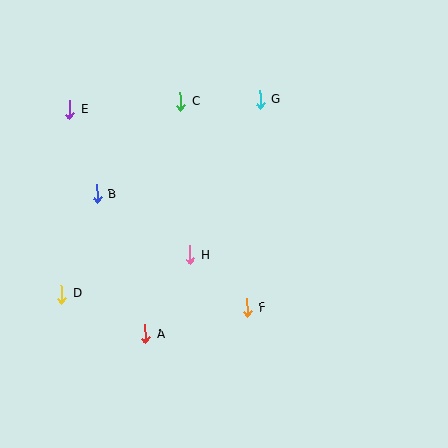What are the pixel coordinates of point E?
Point E is at (70, 110).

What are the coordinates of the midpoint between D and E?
The midpoint between D and E is at (66, 202).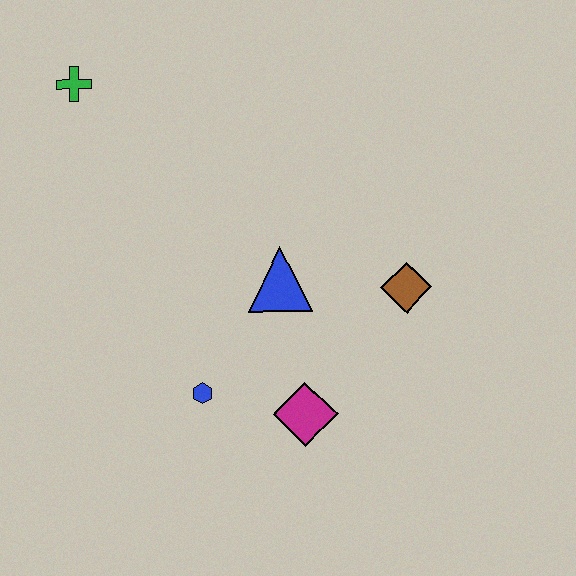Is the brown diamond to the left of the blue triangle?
No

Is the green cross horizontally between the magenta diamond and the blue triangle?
No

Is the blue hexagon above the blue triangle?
No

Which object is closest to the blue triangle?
The brown diamond is closest to the blue triangle.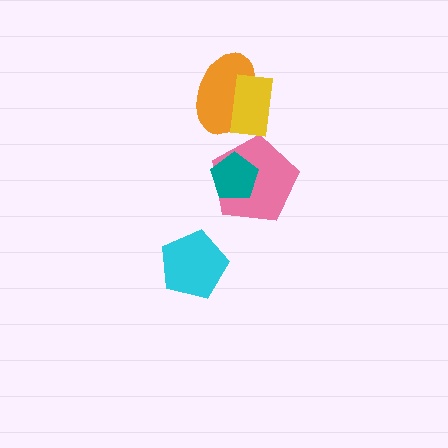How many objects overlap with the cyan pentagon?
0 objects overlap with the cyan pentagon.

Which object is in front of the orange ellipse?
The yellow rectangle is in front of the orange ellipse.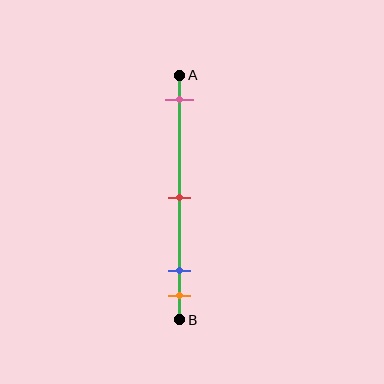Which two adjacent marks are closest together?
The blue and orange marks are the closest adjacent pair.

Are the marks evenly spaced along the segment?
No, the marks are not evenly spaced.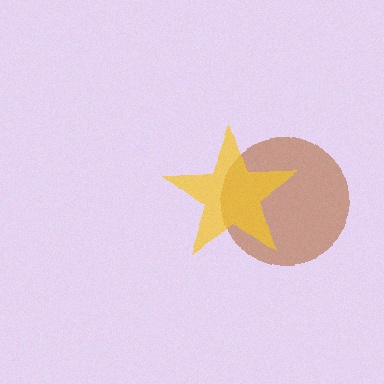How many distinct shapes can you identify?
There are 2 distinct shapes: a brown circle, a yellow star.